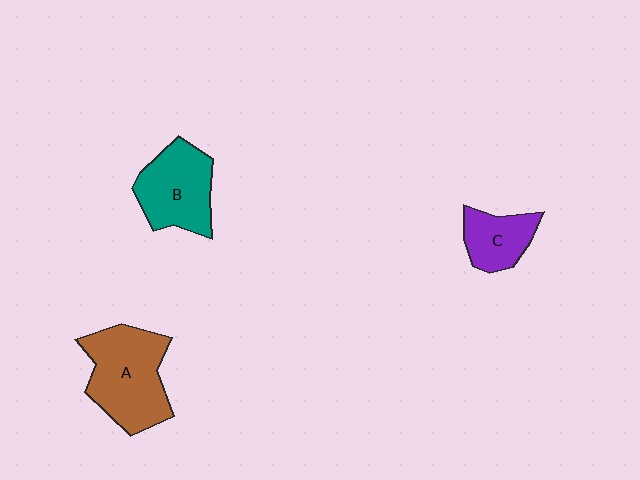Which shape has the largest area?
Shape A (brown).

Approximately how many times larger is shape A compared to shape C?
Approximately 2.0 times.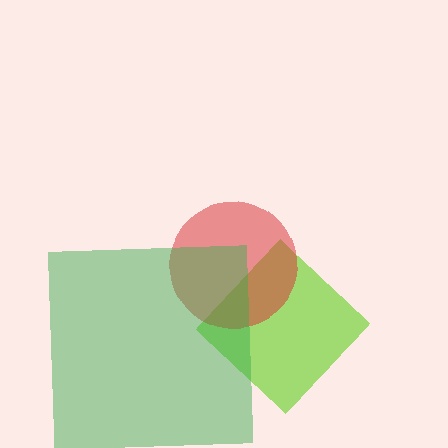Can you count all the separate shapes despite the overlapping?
Yes, there are 3 separate shapes.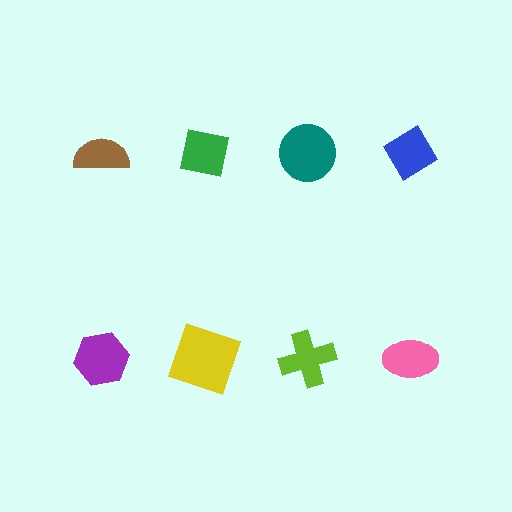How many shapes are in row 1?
4 shapes.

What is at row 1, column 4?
A blue diamond.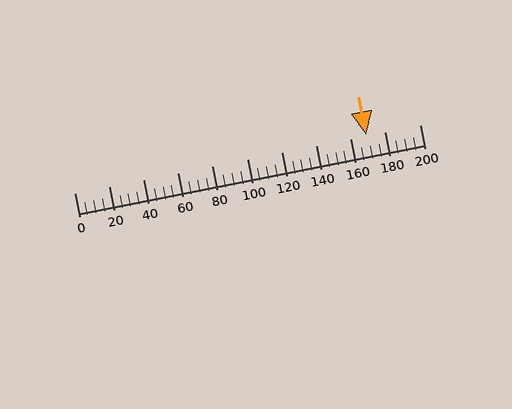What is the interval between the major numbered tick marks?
The major tick marks are spaced 20 units apart.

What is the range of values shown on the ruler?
The ruler shows values from 0 to 200.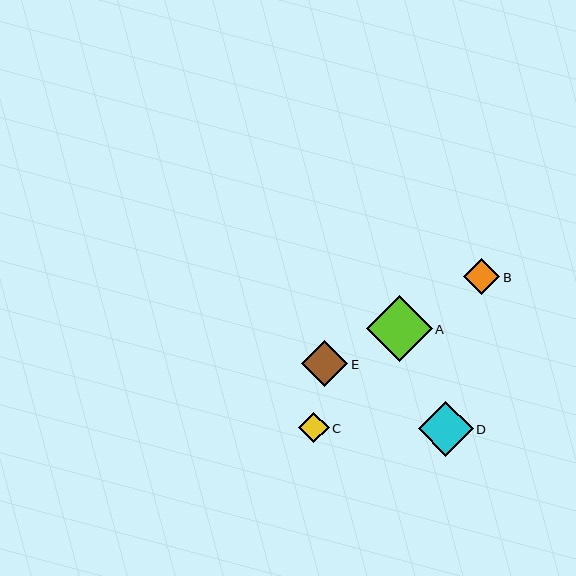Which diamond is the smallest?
Diamond C is the smallest with a size of approximately 31 pixels.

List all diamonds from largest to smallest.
From largest to smallest: A, D, E, B, C.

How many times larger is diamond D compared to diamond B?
Diamond D is approximately 1.5 times the size of diamond B.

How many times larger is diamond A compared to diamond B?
Diamond A is approximately 1.8 times the size of diamond B.